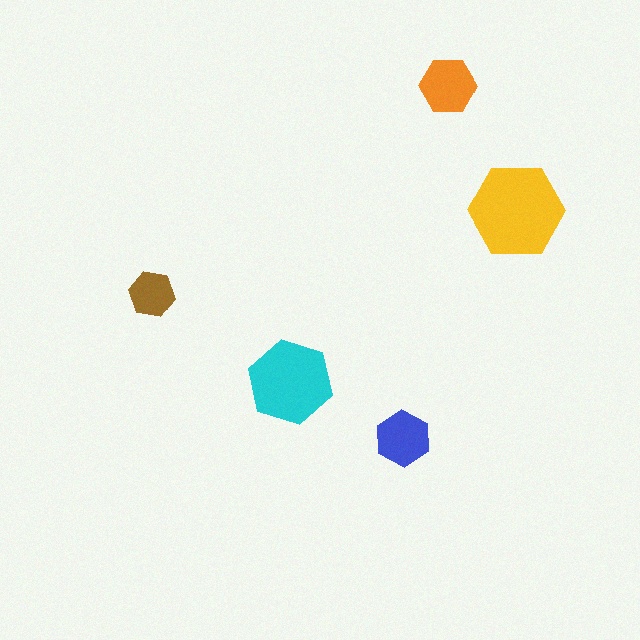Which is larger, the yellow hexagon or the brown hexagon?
The yellow one.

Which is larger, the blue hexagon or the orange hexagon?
The orange one.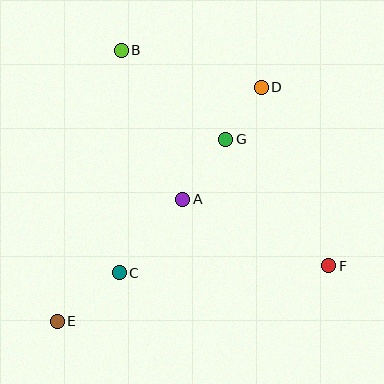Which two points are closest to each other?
Points D and G are closest to each other.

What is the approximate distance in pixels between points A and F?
The distance between A and F is approximately 161 pixels.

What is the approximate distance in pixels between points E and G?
The distance between E and G is approximately 248 pixels.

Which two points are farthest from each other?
Points D and E are farthest from each other.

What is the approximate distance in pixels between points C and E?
The distance between C and E is approximately 79 pixels.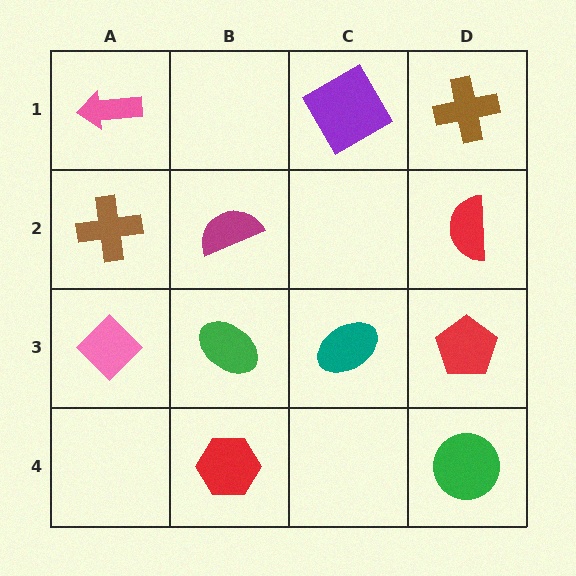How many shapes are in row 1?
3 shapes.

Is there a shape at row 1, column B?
No, that cell is empty.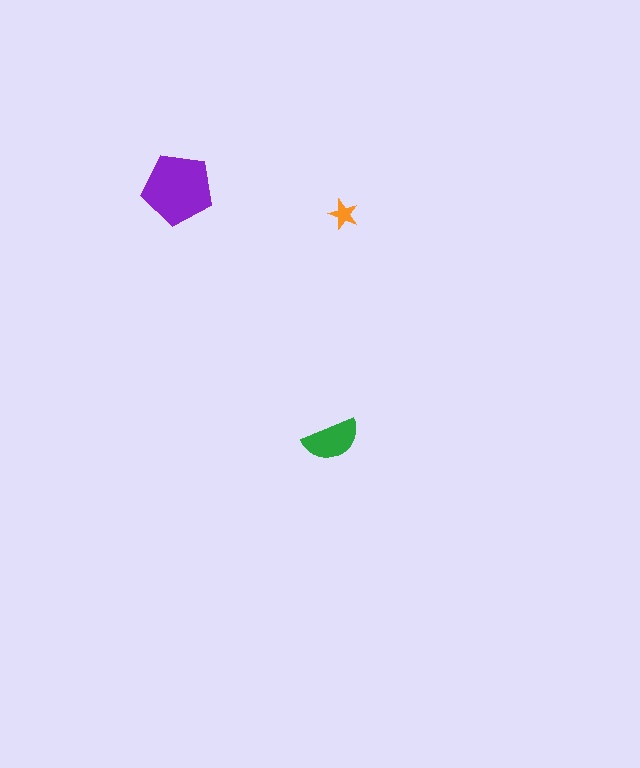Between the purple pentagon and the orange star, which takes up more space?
The purple pentagon.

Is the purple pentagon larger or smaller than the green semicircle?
Larger.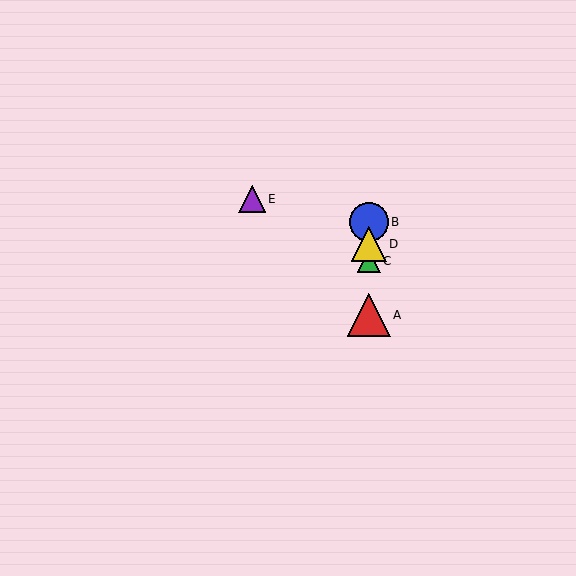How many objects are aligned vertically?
4 objects (A, B, C, D) are aligned vertically.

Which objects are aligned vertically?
Objects A, B, C, D are aligned vertically.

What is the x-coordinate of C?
Object C is at x≈369.